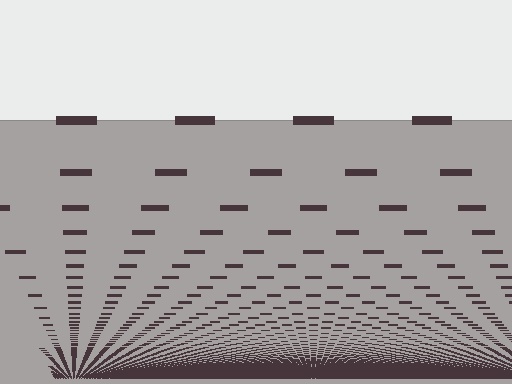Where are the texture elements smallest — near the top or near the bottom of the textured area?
Near the bottom.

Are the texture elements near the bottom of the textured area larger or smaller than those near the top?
Smaller. The gradient is inverted — elements near the bottom are smaller and denser.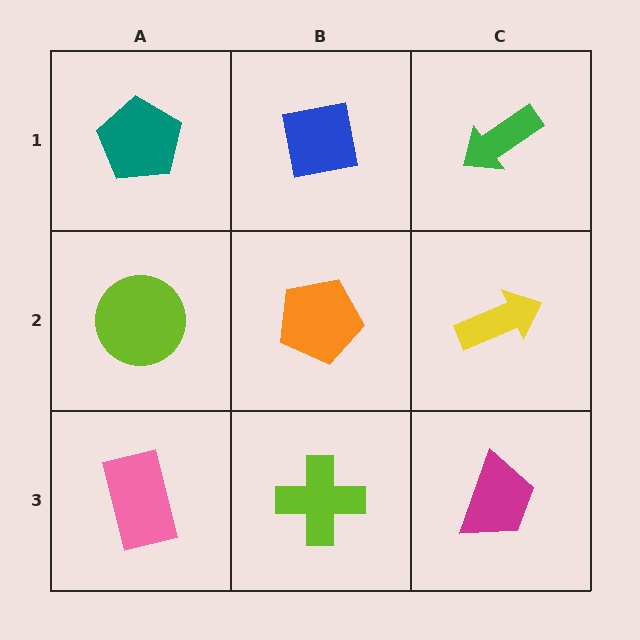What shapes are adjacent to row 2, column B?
A blue square (row 1, column B), a lime cross (row 3, column B), a lime circle (row 2, column A), a yellow arrow (row 2, column C).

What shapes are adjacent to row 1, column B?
An orange pentagon (row 2, column B), a teal pentagon (row 1, column A), a green arrow (row 1, column C).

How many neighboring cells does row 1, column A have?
2.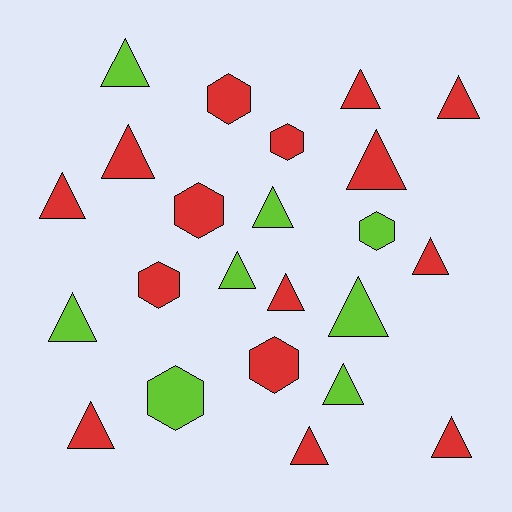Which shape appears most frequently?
Triangle, with 16 objects.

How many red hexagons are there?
There are 5 red hexagons.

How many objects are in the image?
There are 23 objects.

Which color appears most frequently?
Red, with 15 objects.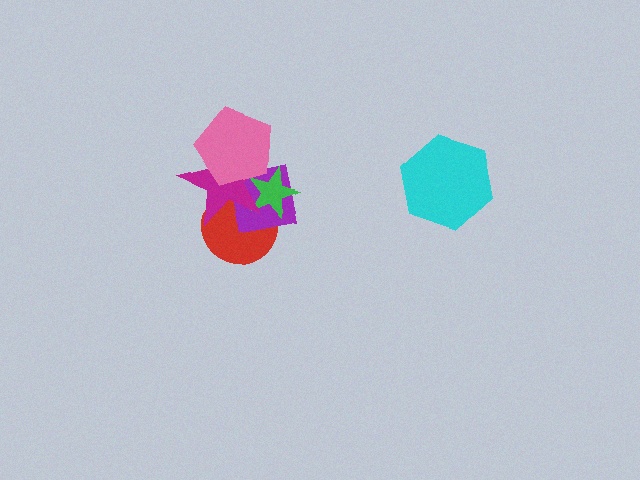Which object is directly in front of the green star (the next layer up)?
The magenta star is directly in front of the green star.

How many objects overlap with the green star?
4 objects overlap with the green star.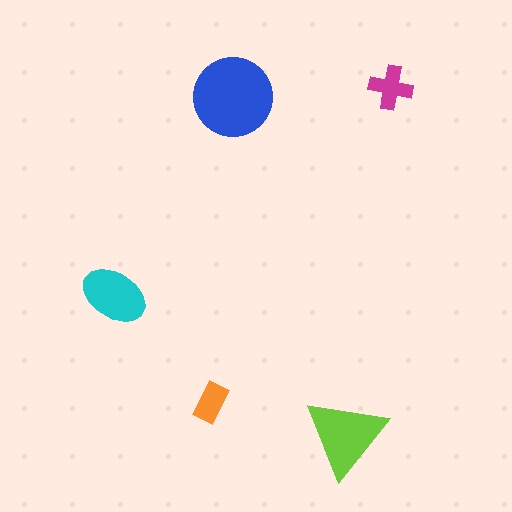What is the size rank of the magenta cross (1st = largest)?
4th.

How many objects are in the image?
There are 5 objects in the image.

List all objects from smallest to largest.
The orange rectangle, the magenta cross, the cyan ellipse, the lime triangle, the blue circle.